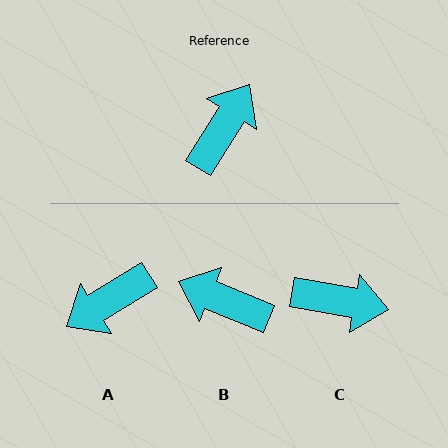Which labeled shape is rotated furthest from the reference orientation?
A, about 154 degrees away.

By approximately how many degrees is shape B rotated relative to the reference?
Approximately 99 degrees counter-clockwise.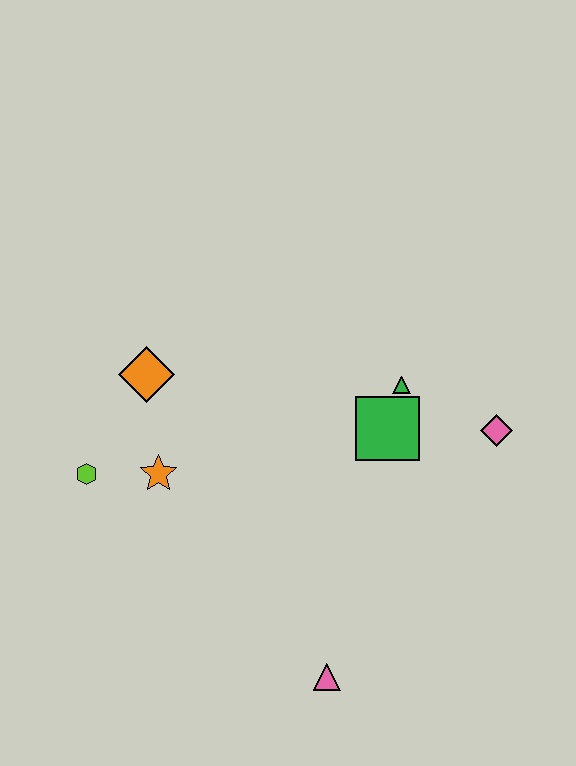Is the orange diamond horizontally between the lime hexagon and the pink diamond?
Yes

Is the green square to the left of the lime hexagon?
No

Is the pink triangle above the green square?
No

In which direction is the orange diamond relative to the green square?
The orange diamond is to the left of the green square.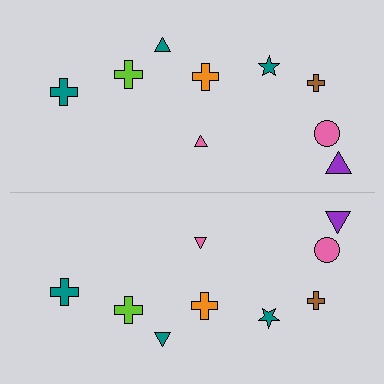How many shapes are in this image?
There are 18 shapes in this image.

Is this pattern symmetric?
Yes, this pattern has bilateral (reflection) symmetry.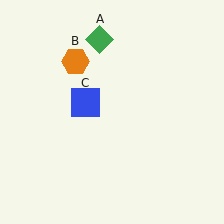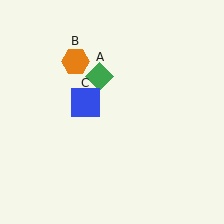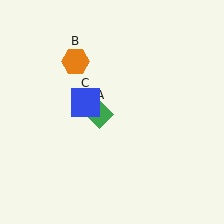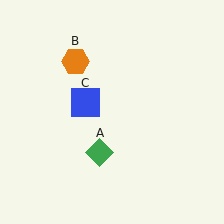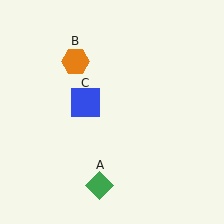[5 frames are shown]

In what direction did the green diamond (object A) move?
The green diamond (object A) moved down.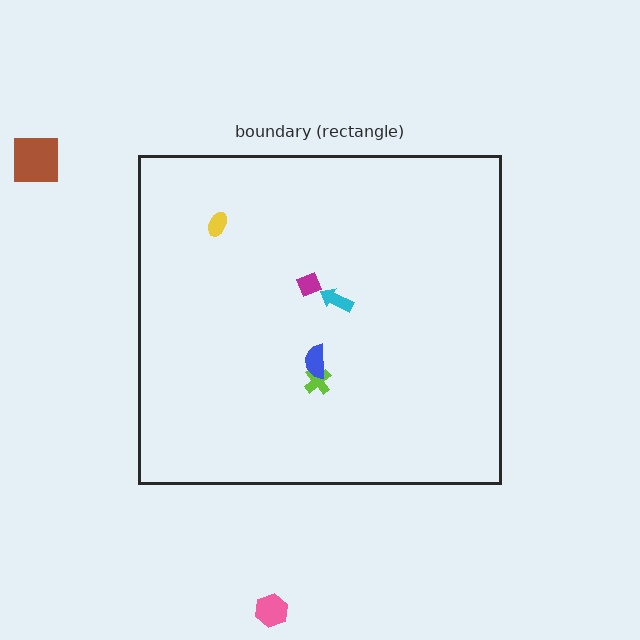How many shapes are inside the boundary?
5 inside, 2 outside.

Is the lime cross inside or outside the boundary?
Inside.